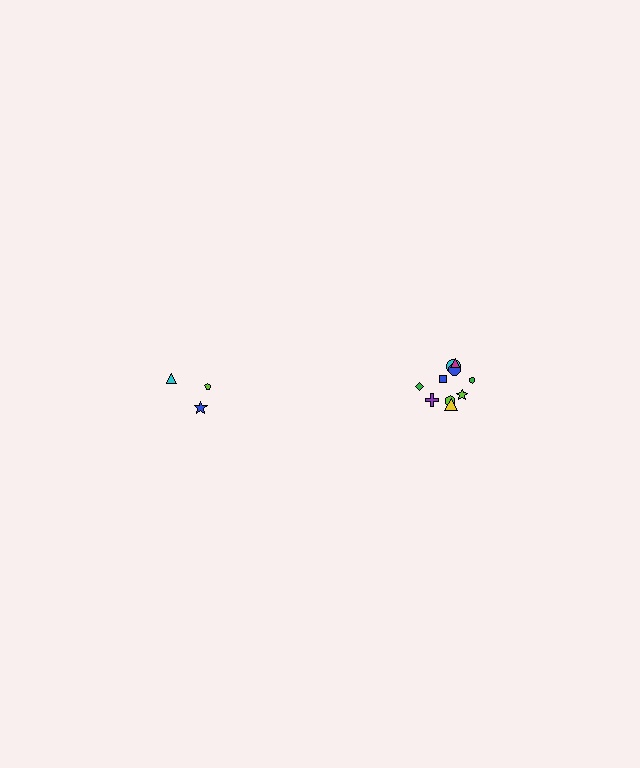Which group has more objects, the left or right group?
The right group.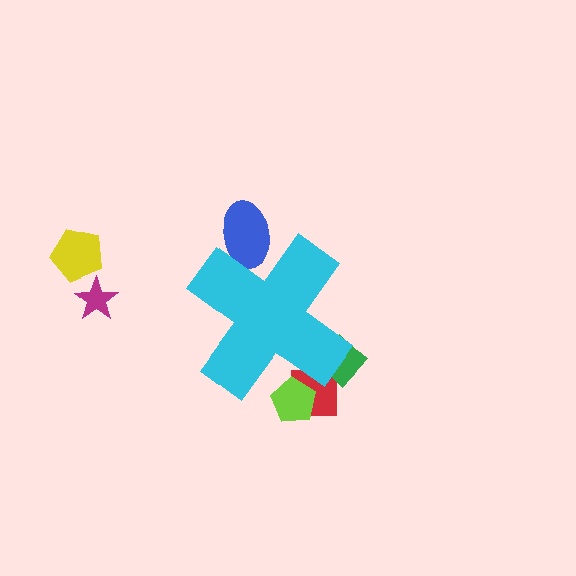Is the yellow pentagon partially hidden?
No, the yellow pentagon is fully visible.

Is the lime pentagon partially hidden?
Yes, the lime pentagon is partially hidden behind the cyan cross.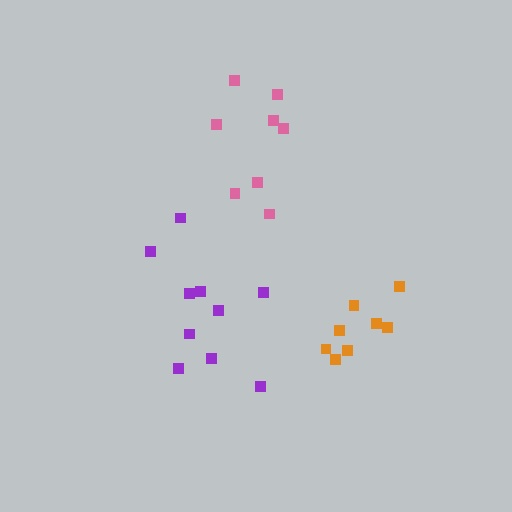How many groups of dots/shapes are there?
There are 3 groups.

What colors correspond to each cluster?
The clusters are colored: orange, pink, purple.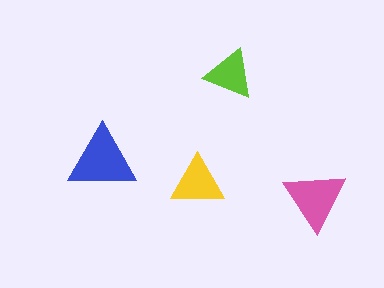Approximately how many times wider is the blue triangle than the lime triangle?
About 1.5 times wider.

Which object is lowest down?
The pink triangle is bottommost.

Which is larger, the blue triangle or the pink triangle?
The blue one.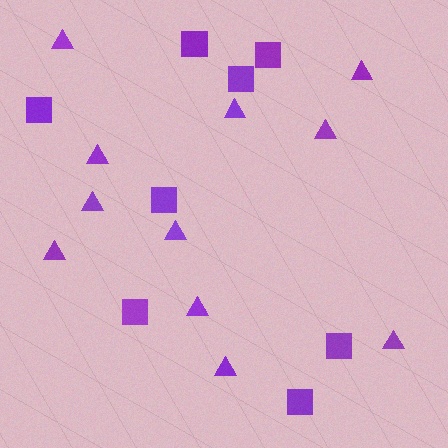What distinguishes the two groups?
There are 2 groups: one group of triangles (11) and one group of squares (8).